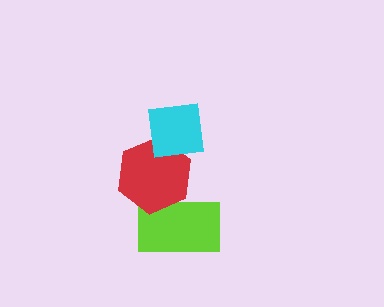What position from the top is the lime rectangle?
The lime rectangle is 3rd from the top.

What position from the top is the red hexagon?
The red hexagon is 2nd from the top.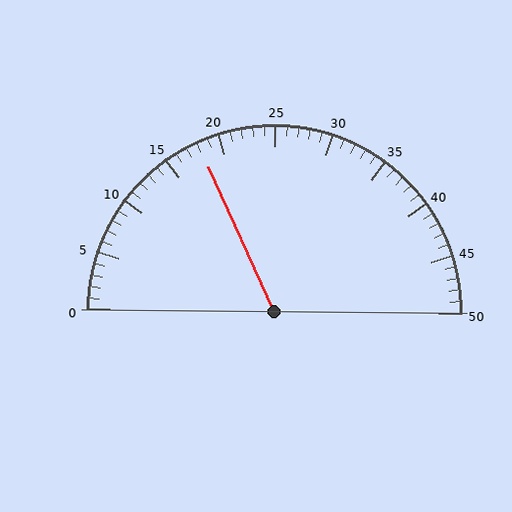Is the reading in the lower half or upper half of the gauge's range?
The reading is in the lower half of the range (0 to 50).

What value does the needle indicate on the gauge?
The needle indicates approximately 18.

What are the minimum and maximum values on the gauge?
The gauge ranges from 0 to 50.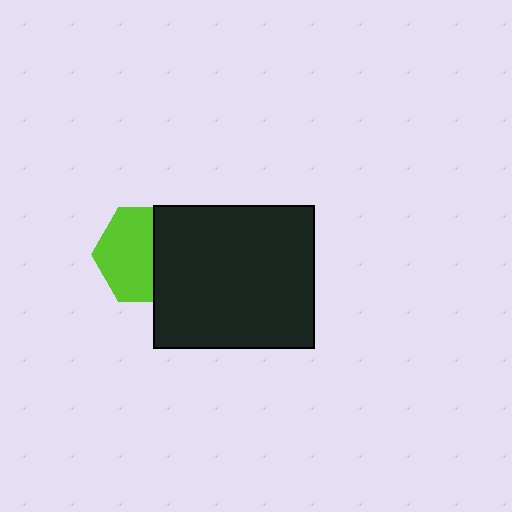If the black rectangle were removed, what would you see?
You would see the complete lime hexagon.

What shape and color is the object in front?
The object in front is a black rectangle.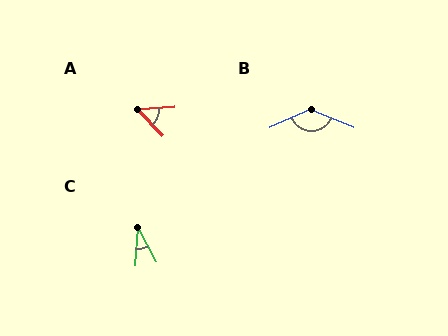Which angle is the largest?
B, at approximately 134 degrees.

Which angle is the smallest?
C, at approximately 32 degrees.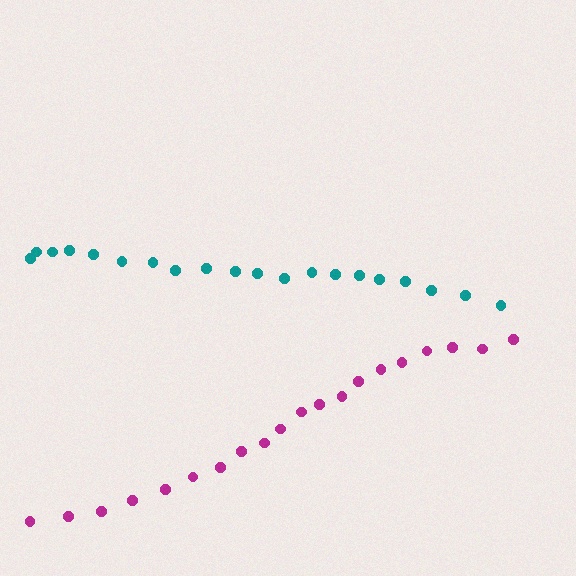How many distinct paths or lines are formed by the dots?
There are 2 distinct paths.